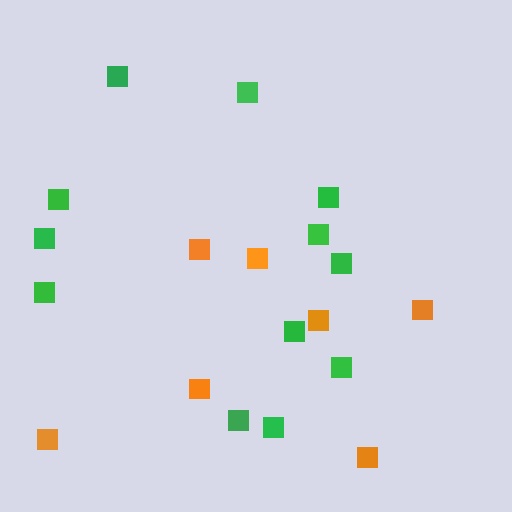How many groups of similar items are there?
There are 2 groups: one group of orange squares (7) and one group of green squares (12).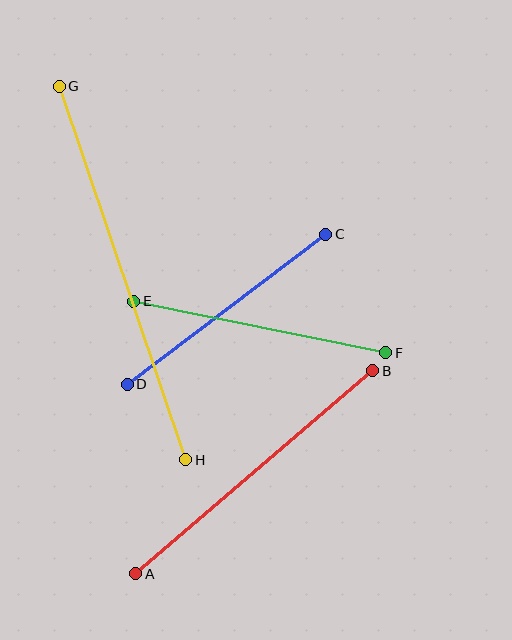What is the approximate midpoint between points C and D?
The midpoint is at approximately (226, 309) pixels.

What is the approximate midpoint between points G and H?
The midpoint is at approximately (122, 273) pixels.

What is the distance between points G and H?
The distance is approximately 394 pixels.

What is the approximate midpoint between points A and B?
The midpoint is at approximately (254, 472) pixels.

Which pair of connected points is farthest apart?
Points G and H are farthest apart.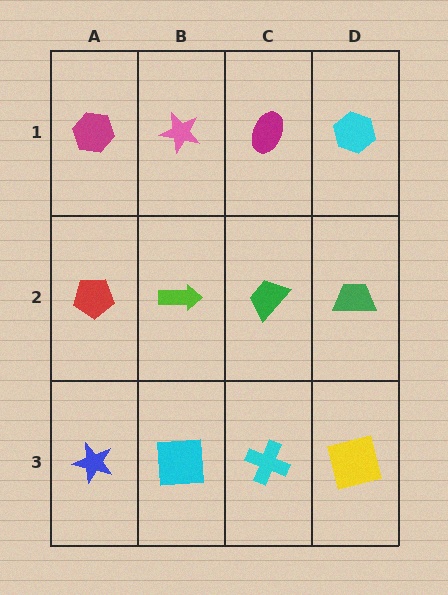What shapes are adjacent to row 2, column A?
A magenta hexagon (row 1, column A), a blue star (row 3, column A), a lime arrow (row 2, column B).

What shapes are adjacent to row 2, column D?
A cyan hexagon (row 1, column D), a yellow square (row 3, column D), a green trapezoid (row 2, column C).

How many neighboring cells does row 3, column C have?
3.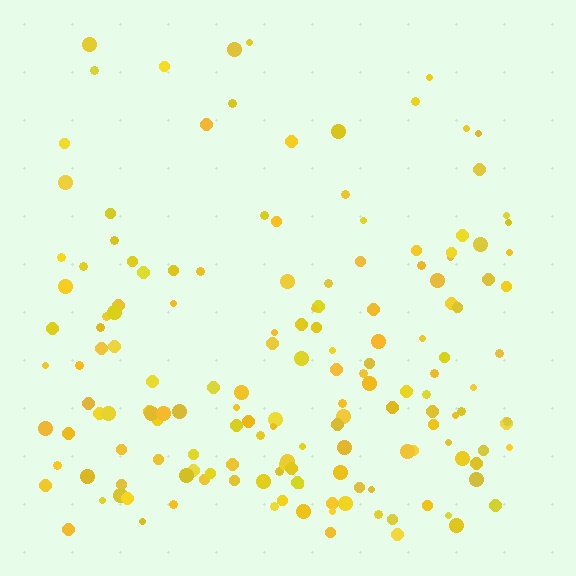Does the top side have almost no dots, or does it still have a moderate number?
Still a moderate number, just noticeably fewer than the bottom.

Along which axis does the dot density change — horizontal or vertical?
Vertical.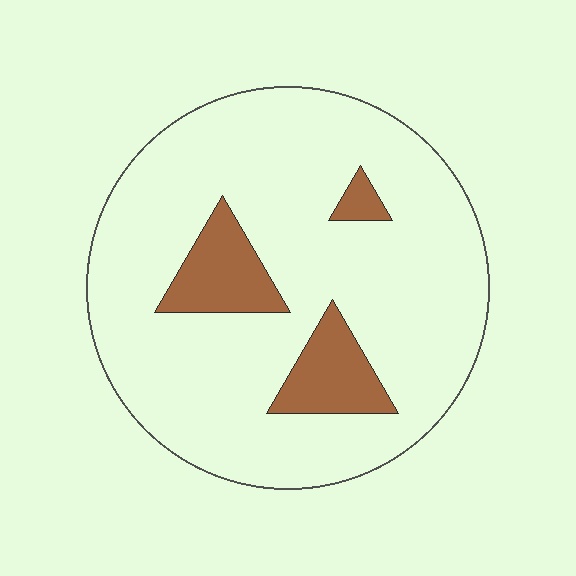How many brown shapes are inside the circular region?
3.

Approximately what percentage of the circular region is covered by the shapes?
Approximately 15%.